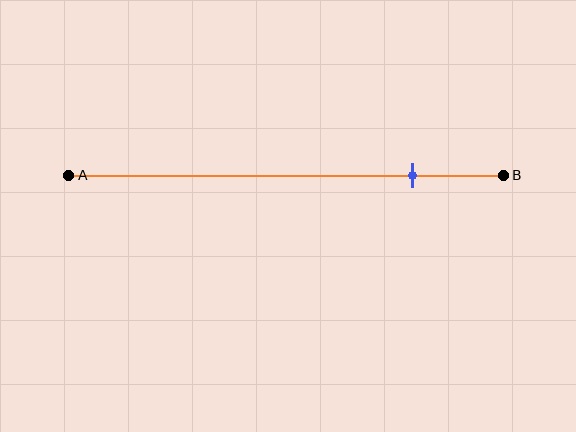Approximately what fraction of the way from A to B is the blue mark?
The blue mark is approximately 80% of the way from A to B.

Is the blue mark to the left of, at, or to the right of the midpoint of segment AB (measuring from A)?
The blue mark is to the right of the midpoint of segment AB.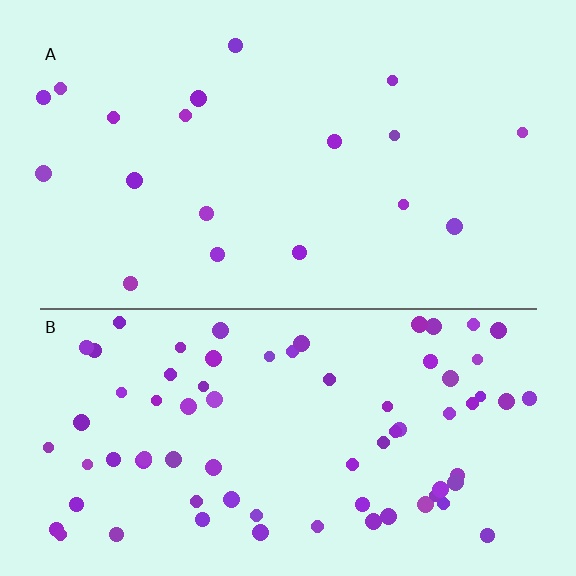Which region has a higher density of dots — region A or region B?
B (the bottom).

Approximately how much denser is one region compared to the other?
Approximately 4.0× — region B over region A.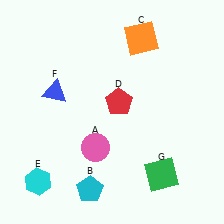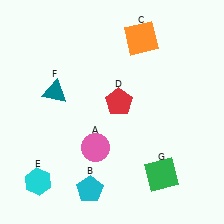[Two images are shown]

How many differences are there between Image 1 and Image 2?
There is 1 difference between the two images.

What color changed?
The triangle (F) changed from blue in Image 1 to teal in Image 2.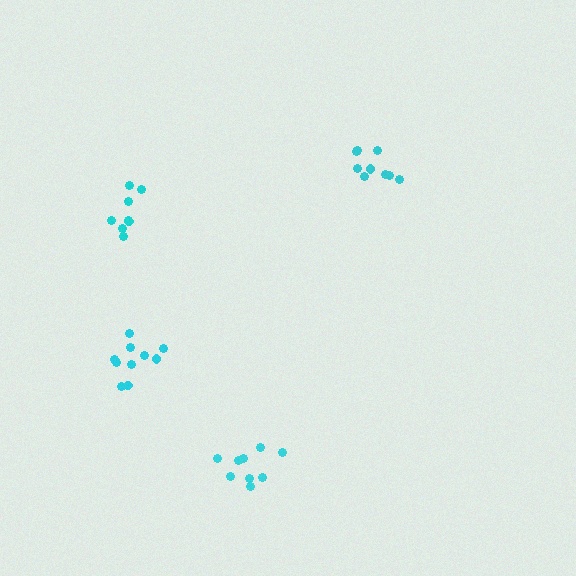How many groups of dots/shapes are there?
There are 4 groups.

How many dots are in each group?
Group 1: 8 dots, Group 2: 10 dots, Group 3: 9 dots, Group 4: 9 dots (36 total).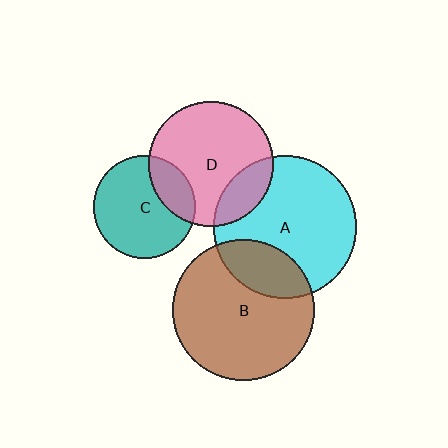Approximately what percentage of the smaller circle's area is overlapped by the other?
Approximately 20%.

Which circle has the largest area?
Circle A (cyan).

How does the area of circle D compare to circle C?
Approximately 1.5 times.